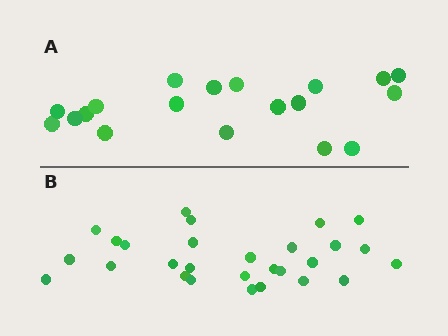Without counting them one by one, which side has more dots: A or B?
Region B (the bottom region) has more dots.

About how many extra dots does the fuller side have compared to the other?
Region B has roughly 8 or so more dots than region A.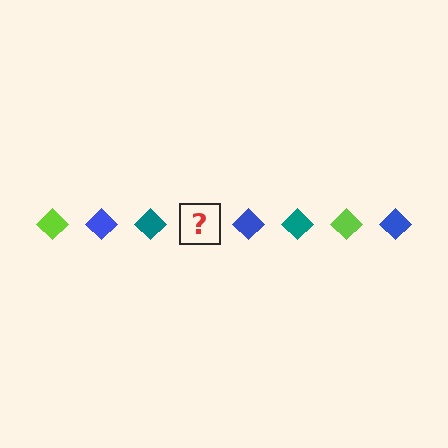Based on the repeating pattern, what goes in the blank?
The blank should be a lime diamond.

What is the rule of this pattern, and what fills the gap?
The rule is that the pattern cycles through lime, blue, teal diamonds. The gap should be filled with a lime diamond.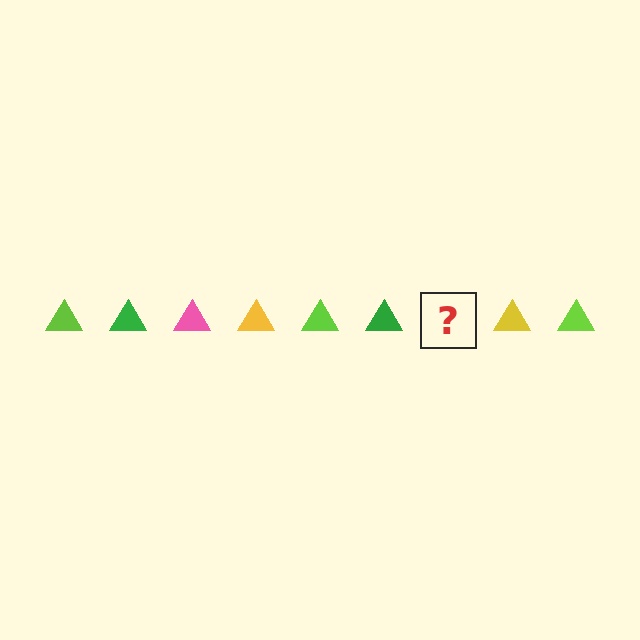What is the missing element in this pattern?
The missing element is a pink triangle.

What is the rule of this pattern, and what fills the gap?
The rule is that the pattern cycles through lime, green, pink, yellow triangles. The gap should be filled with a pink triangle.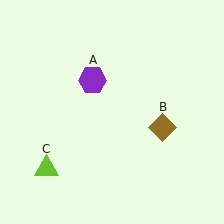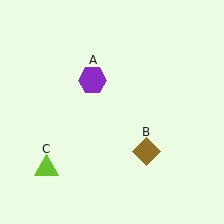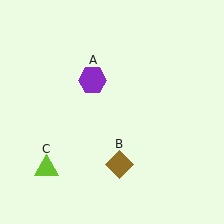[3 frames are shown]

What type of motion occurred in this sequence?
The brown diamond (object B) rotated clockwise around the center of the scene.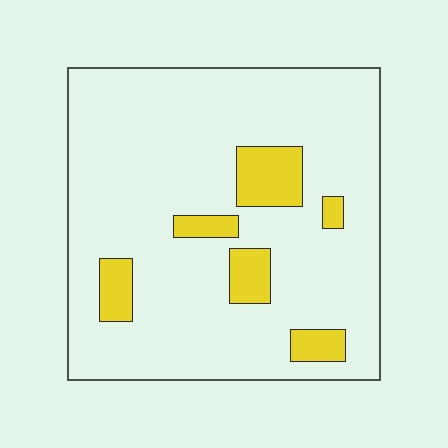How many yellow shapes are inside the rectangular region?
6.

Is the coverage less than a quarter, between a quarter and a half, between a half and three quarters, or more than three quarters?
Less than a quarter.